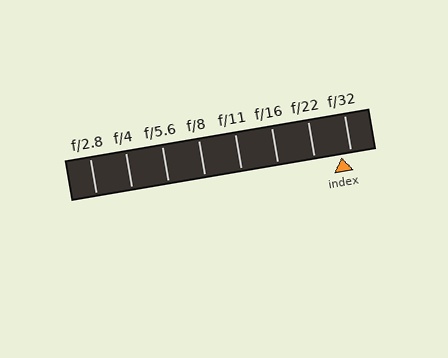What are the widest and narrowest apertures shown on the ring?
The widest aperture shown is f/2.8 and the narrowest is f/32.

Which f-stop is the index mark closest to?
The index mark is closest to f/32.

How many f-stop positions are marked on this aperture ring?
There are 8 f-stop positions marked.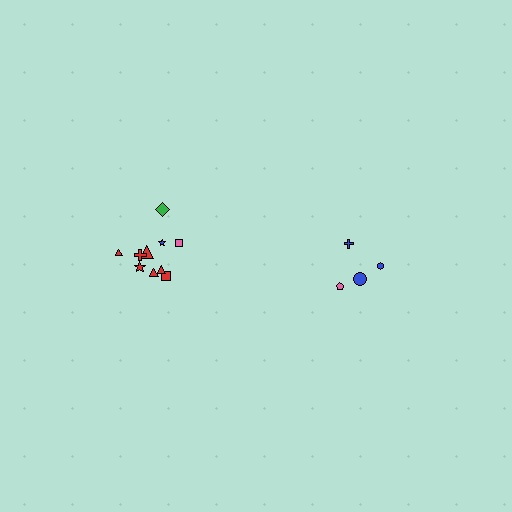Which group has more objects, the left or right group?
The left group.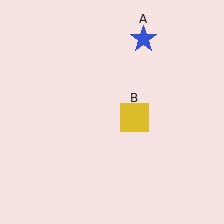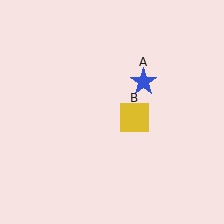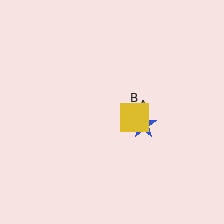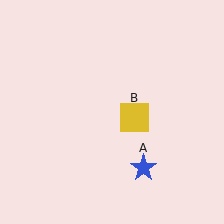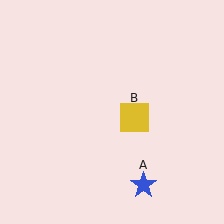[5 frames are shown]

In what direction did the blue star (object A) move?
The blue star (object A) moved down.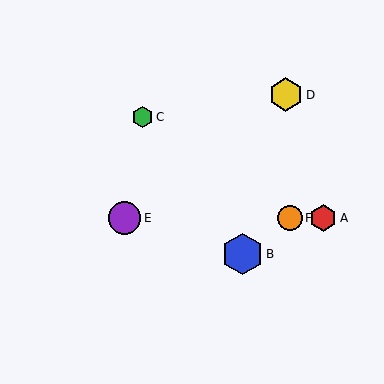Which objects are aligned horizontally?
Objects A, E, F are aligned horizontally.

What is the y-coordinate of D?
Object D is at y≈95.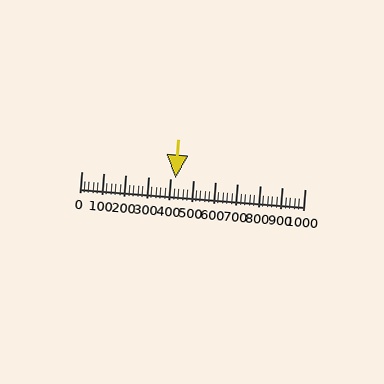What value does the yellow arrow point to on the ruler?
The yellow arrow points to approximately 420.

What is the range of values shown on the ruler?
The ruler shows values from 0 to 1000.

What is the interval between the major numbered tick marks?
The major tick marks are spaced 100 units apart.